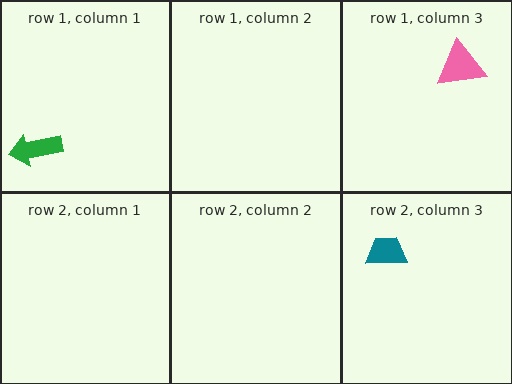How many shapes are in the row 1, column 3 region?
1.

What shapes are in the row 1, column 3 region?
The pink triangle.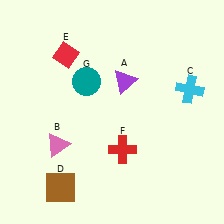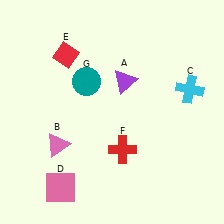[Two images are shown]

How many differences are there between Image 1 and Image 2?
There is 1 difference between the two images.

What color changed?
The square (D) changed from brown in Image 1 to pink in Image 2.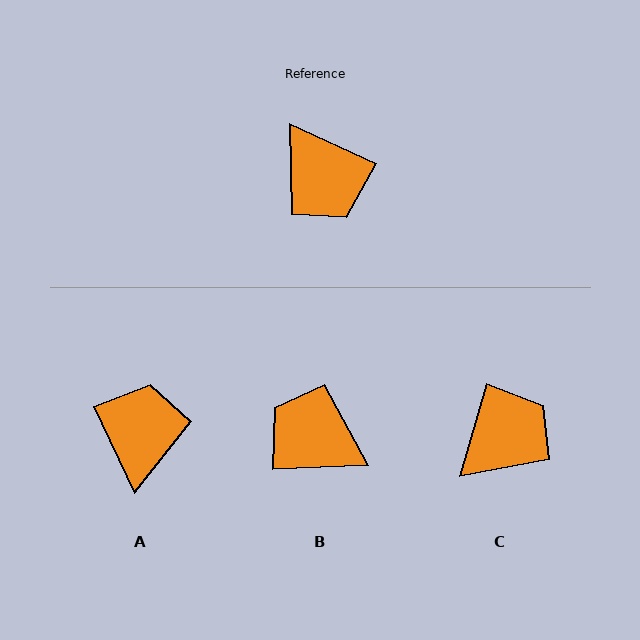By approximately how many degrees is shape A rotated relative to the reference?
Approximately 140 degrees counter-clockwise.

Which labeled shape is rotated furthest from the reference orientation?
B, about 153 degrees away.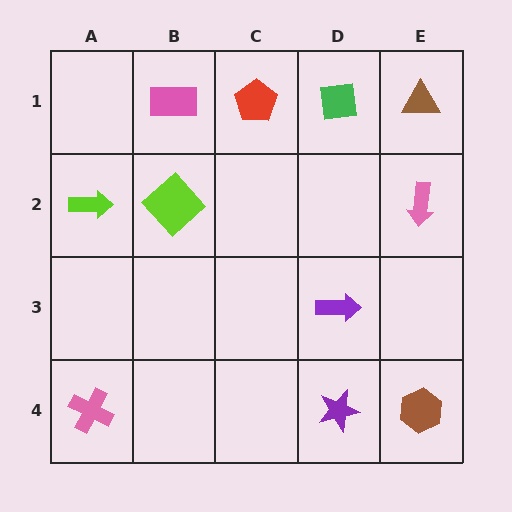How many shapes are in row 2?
3 shapes.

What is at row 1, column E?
A brown triangle.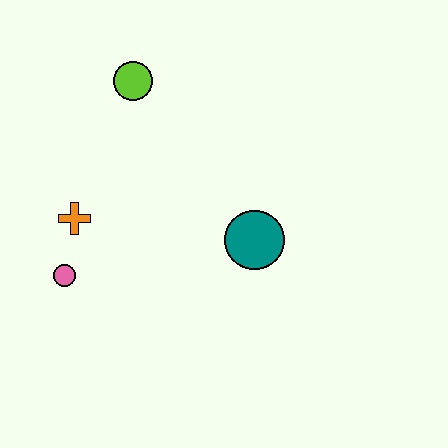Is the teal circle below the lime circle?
Yes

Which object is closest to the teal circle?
The orange cross is closest to the teal circle.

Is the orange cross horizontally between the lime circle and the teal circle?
No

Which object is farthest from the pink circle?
The lime circle is farthest from the pink circle.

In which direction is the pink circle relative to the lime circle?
The pink circle is below the lime circle.